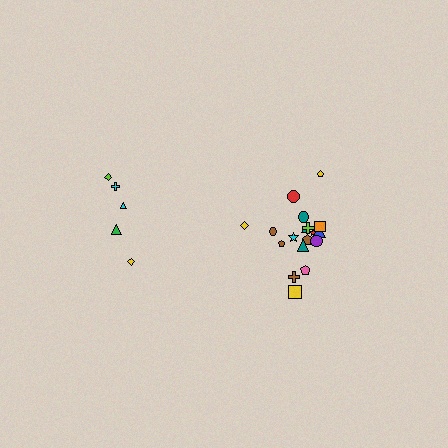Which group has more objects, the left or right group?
The right group.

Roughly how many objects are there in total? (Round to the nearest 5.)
Roughly 25 objects in total.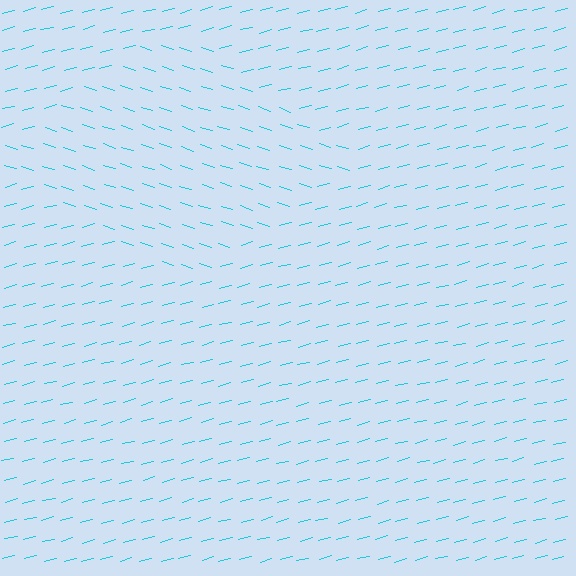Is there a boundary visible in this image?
Yes, there is a texture boundary formed by a change in line orientation.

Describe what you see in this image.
The image is filled with small cyan line segments. A diamond region in the image has lines oriented differently from the surrounding lines, creating a visible texture boundary.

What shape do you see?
I see a diamond.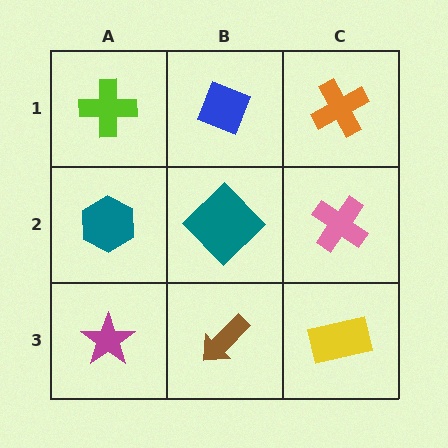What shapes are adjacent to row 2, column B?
A blue diamond (row 1, column B), a brown arrow (row 3, column B), a teal hexagon (row 2, column A), a pink cross (row 2, column C).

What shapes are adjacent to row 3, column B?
A teal diamond (row 2, column B), a magenta star (row 3, column A), a yellow rectangle (row 3, column C).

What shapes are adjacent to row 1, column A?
A teal hexagon (row 2, column A), a blue diamond (row 1, column B).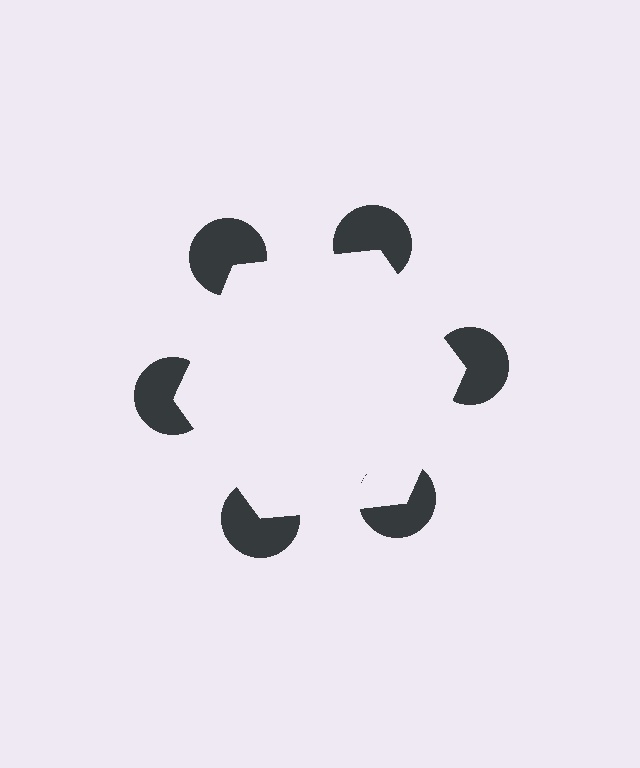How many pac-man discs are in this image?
There are 6 — one at each vertex of the illusory hexagon.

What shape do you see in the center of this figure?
An illusory hexagon — its edges are inferred from the aligned wedge cuts in the pac-man discs, not physically drawn.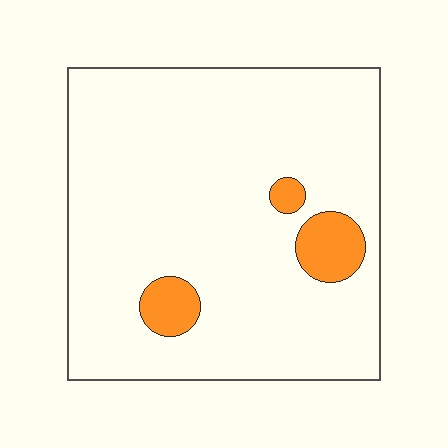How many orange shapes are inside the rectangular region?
3.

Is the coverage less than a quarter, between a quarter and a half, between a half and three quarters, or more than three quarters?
Less than a quarter.